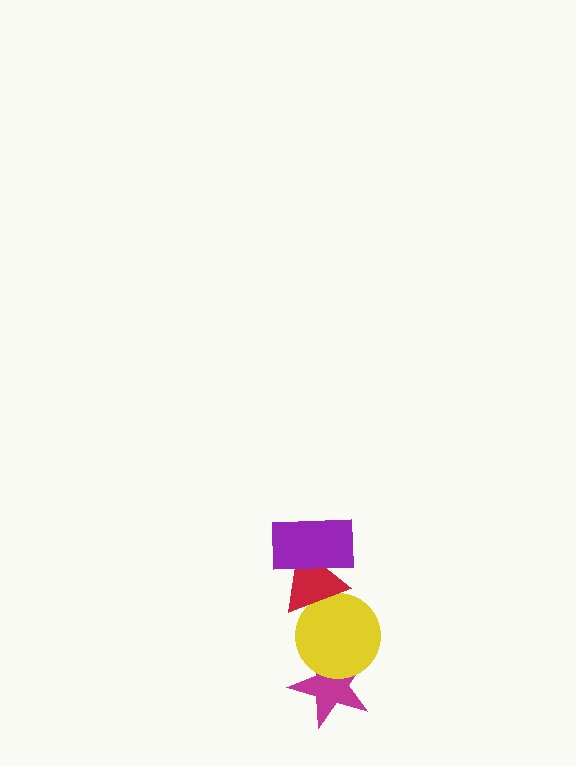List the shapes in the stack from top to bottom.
From top to bottom: the purple rectangle, the red triangle, the yellow circle, the magenta star.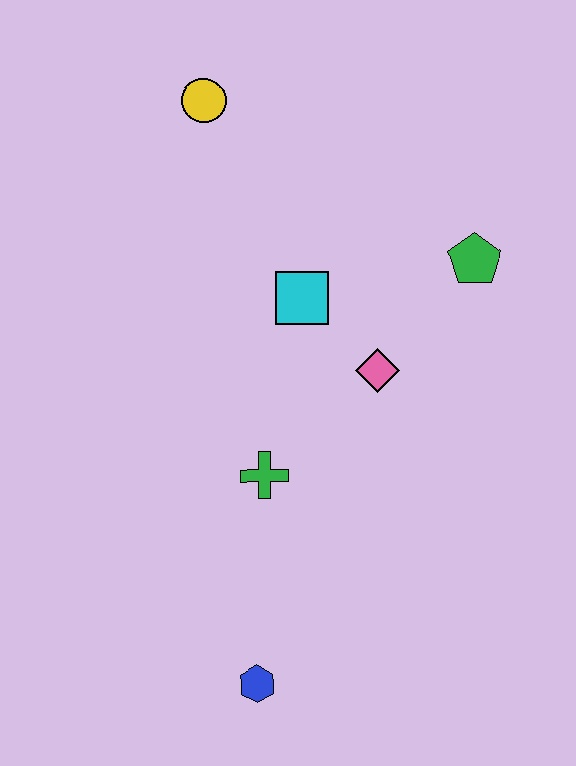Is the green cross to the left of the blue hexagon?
No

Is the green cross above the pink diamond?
No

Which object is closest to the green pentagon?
The pink diamond is closest to the green pentagon.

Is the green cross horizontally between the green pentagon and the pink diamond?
No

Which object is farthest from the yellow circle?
The blue hexagon is farthest from the yellow circle.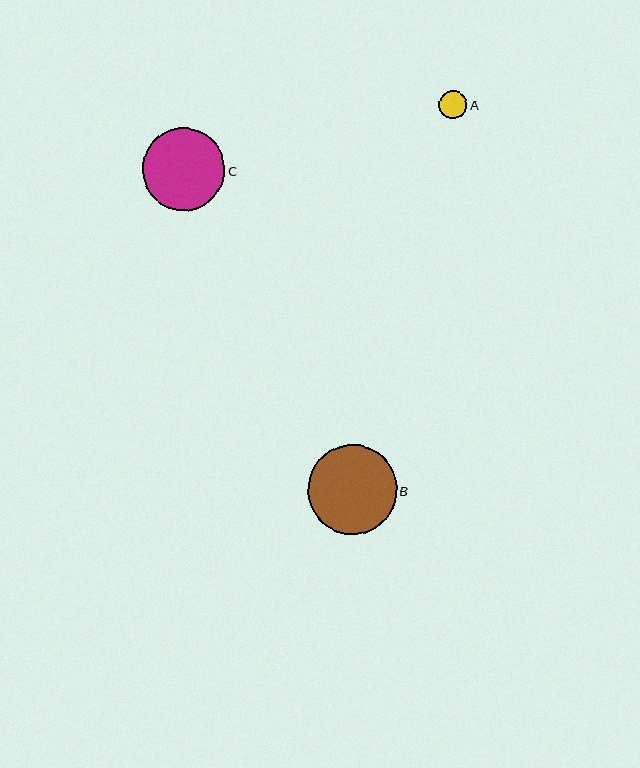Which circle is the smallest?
Circle A is the smallest with a size of approximately 28 pixels.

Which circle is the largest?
Circle B is the largest with a size of approximately 89 pixels.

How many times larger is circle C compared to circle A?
Circle C is approximately 2.9 times the size of circle A.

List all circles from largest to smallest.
From largest to smallest: B, C, A.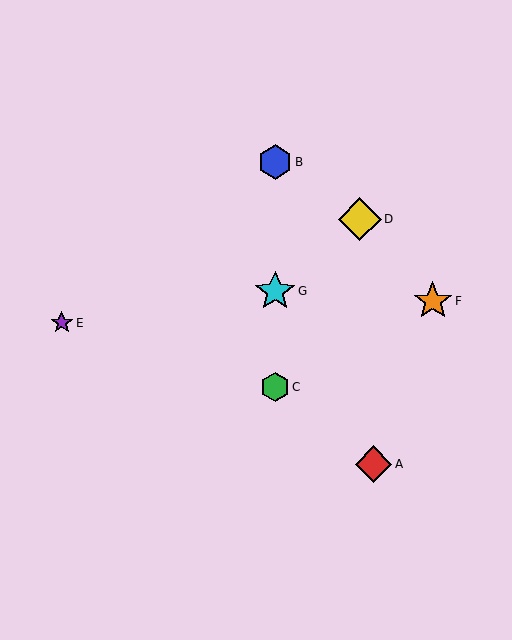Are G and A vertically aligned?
No, G is at x≈275 and A is at x≈373.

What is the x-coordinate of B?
Object B is at x≈275.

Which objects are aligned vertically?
Objects B, C, G are aligned vertically.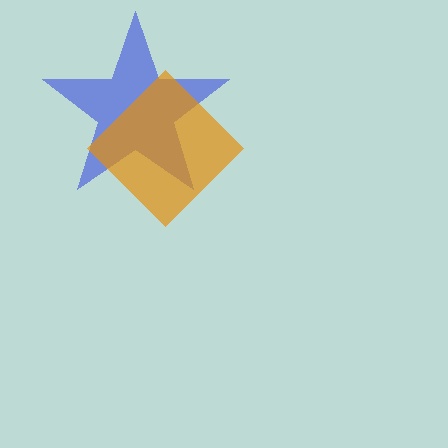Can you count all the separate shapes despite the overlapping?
Yes, there are 2 separate shapes.